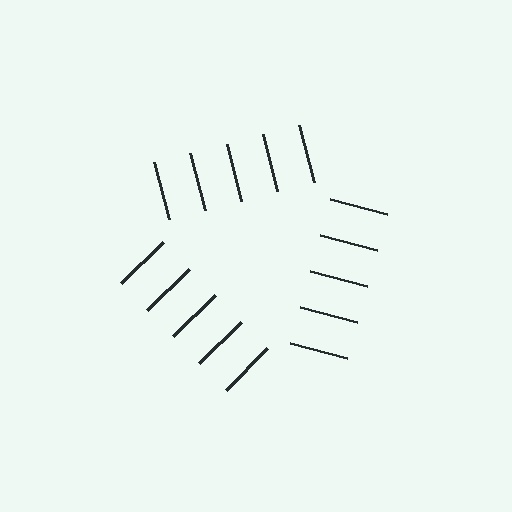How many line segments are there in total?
15 — 5 along each of the 3 edges.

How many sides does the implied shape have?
3 sides — the line-ends trace a triangle.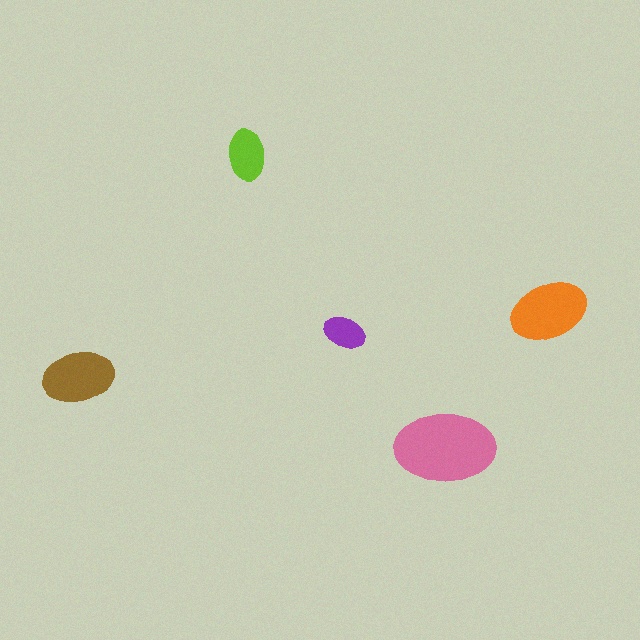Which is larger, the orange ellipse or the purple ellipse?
The orange one.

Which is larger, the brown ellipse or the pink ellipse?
The pink one.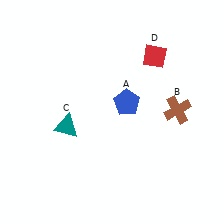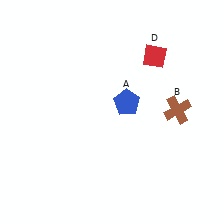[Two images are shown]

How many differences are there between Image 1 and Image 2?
There is 1 difference between the two images.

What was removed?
The teal triangle (C) was removed in Image 2.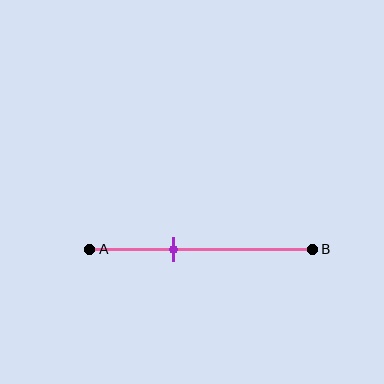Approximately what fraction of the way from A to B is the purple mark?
The purple mark is approximately 35% of the way from A to B.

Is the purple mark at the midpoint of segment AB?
No, the mark is at about 35% from A, not at the 50% midpoint.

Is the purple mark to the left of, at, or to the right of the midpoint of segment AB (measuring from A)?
The purple mark is to the left of the midpoint of segment AB.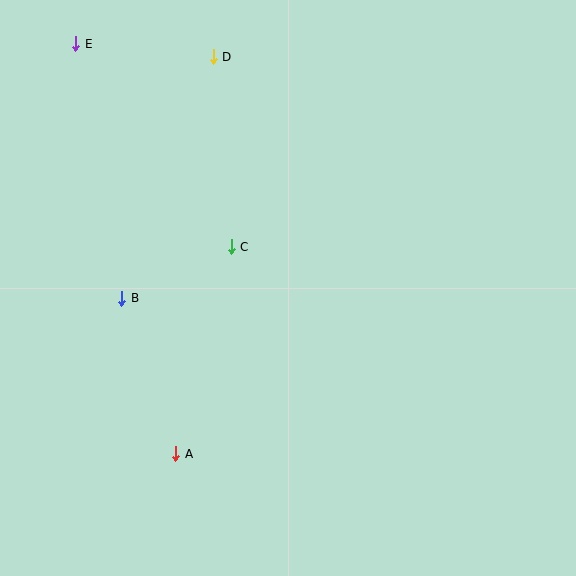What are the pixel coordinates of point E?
Point E is at (76, 44).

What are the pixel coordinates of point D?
Point D is at (213, 57).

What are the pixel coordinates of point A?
Point A is at (176, 454).